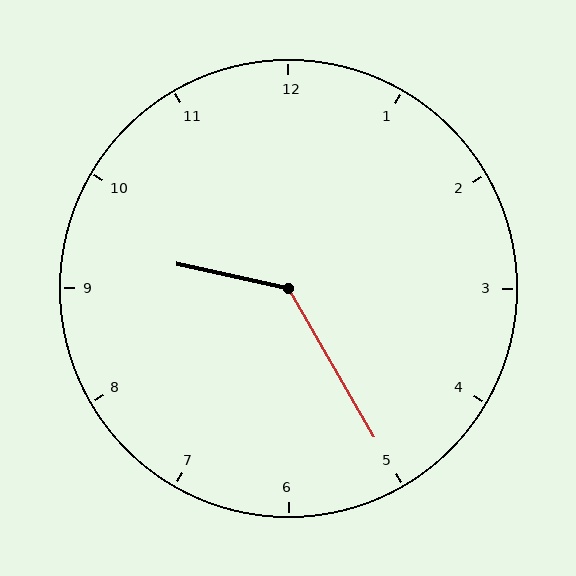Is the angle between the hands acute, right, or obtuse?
It is obtuse.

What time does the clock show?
9:25.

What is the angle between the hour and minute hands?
Approximately 132 degrees.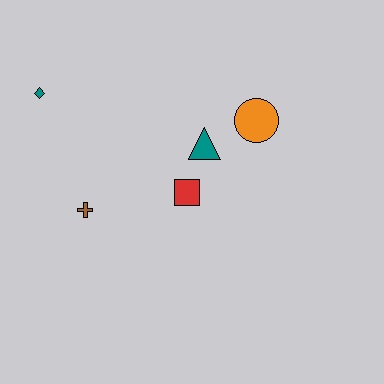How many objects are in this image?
There are 5 objects.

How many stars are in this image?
There are no stars.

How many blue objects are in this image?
There are no blue objects.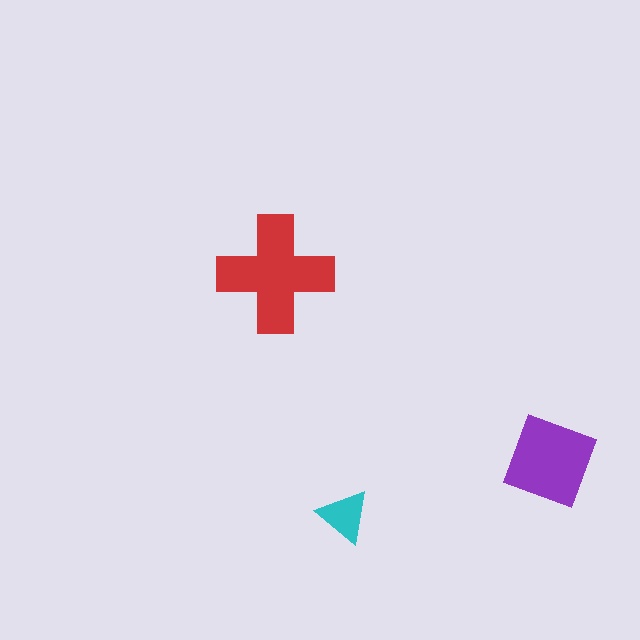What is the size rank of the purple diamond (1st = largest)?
2nd.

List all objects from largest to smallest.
The red cross, the purple diamond, the cyan triangle.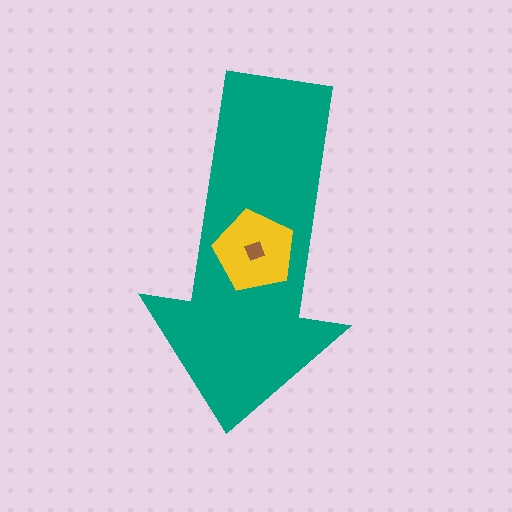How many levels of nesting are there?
3.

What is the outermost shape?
The teal arrow.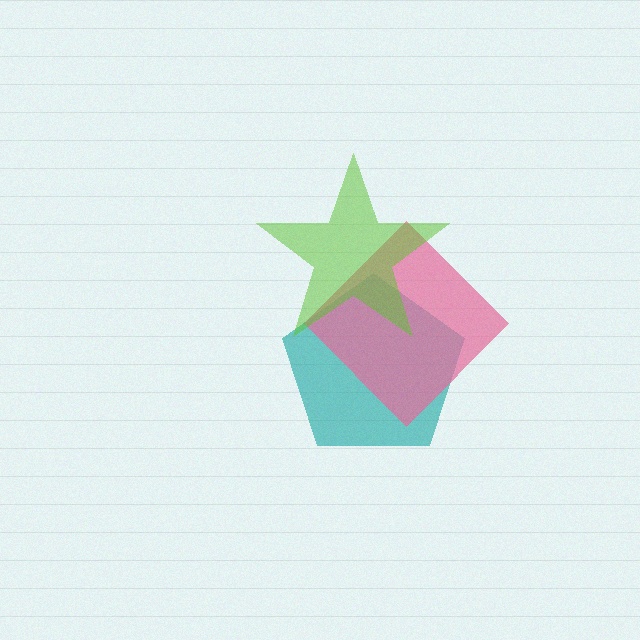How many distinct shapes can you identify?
There are 3 distinct shapes: a teal pentagon, a pink diamond, a lime star.